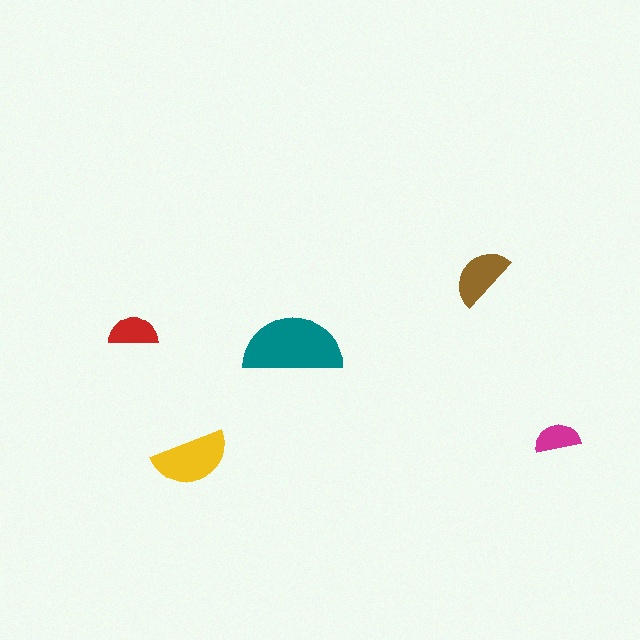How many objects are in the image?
There are 5 objects in the image.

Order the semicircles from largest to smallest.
the teal one, the yellow one, the brown one, the red one, the magenta one.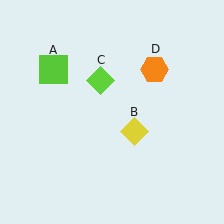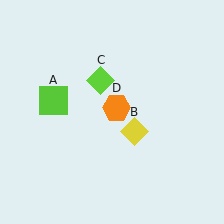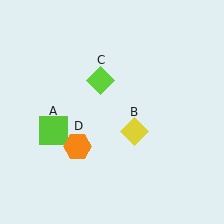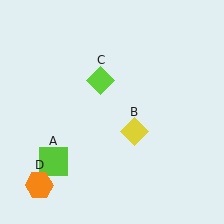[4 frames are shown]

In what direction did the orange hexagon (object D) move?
The orange hexagon (object D) moved down and to the left.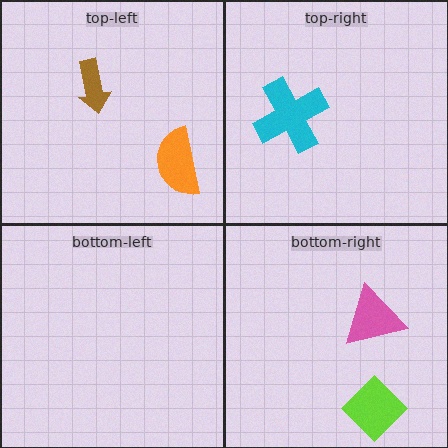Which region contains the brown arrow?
The top-left region.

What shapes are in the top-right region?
The cyan cross.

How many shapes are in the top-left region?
2.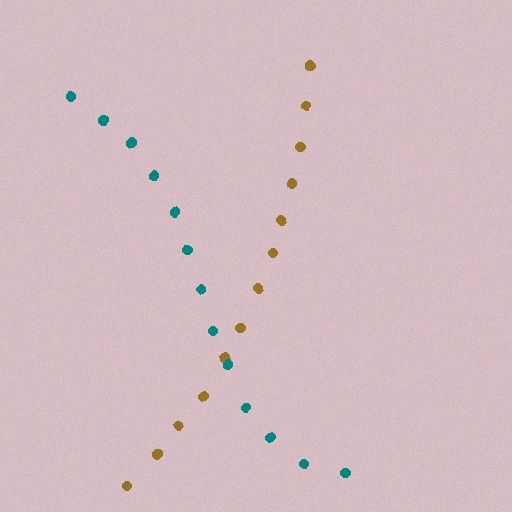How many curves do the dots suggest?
There are 2 distinct paths.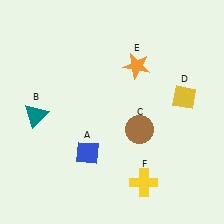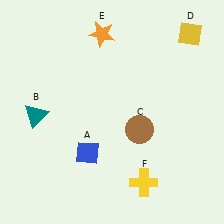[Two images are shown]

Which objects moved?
The objects that moved are: the yellow diamond (D), the orange star (E).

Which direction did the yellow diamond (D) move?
The yellow diamond (D) moved up.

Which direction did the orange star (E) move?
The orange star (E) moved left.